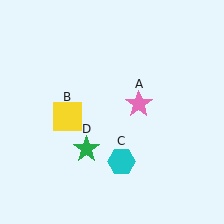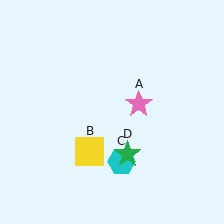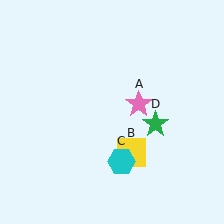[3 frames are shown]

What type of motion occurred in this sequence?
The yellow square (object B), green star (object D) rotated counterclockwise around the center of the scene.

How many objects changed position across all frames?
2 objects changed position: yellow square (object B), green star (object D).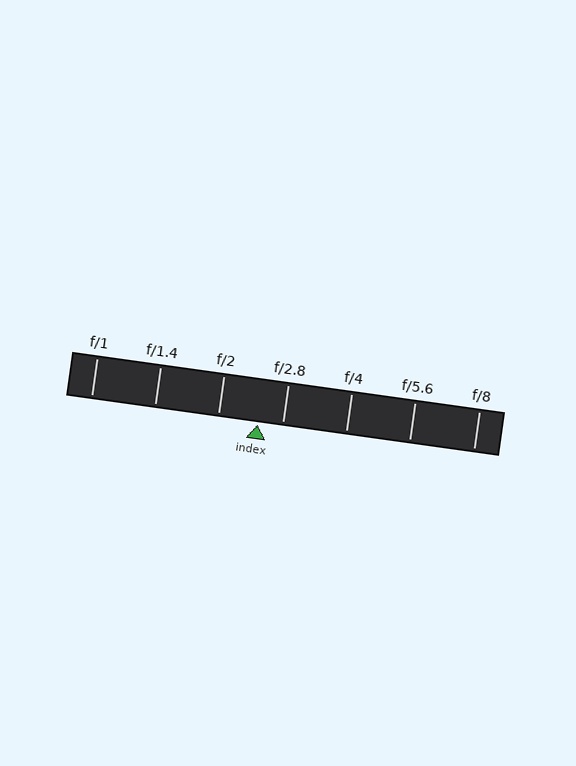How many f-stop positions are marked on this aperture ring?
There are 7 f-stop positions marked.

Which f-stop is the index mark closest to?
The index mark is closest to f/2.8.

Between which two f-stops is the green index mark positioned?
The index mark is between f/2 and f/2.8.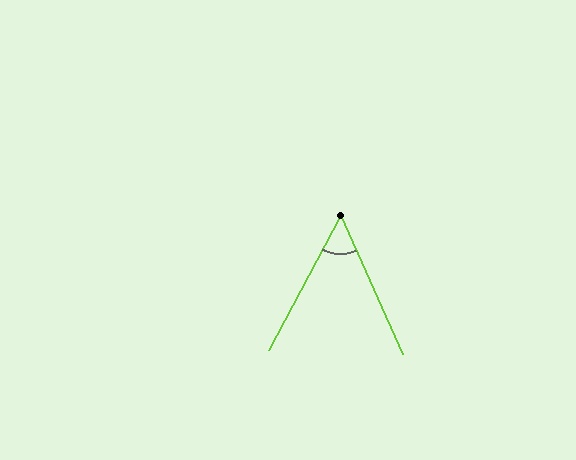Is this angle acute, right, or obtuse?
It is acute.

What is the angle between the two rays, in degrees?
Approximately 52 degrees.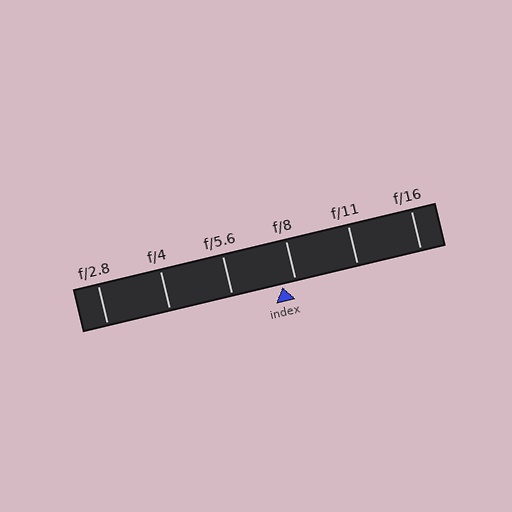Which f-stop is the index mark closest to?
The index mark is closest to f/8.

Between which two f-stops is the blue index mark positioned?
The index mark is between f/5.6 and f/8.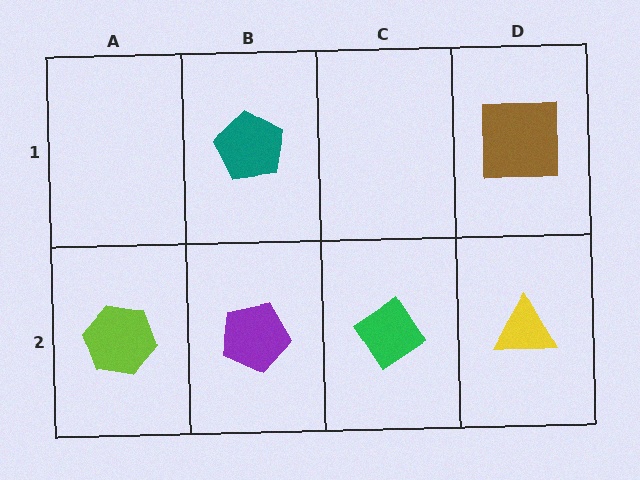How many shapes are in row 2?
4 shapes.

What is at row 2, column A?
A lime hexagon.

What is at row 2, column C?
A green diamond.